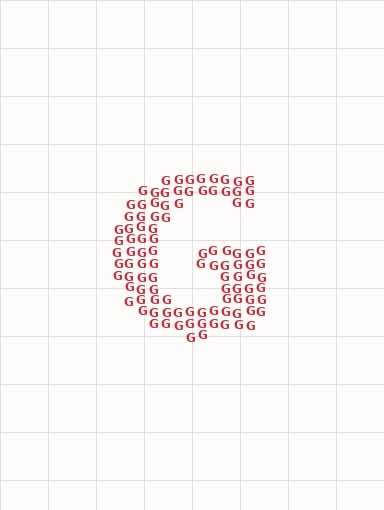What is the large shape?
The large shape is the letter G.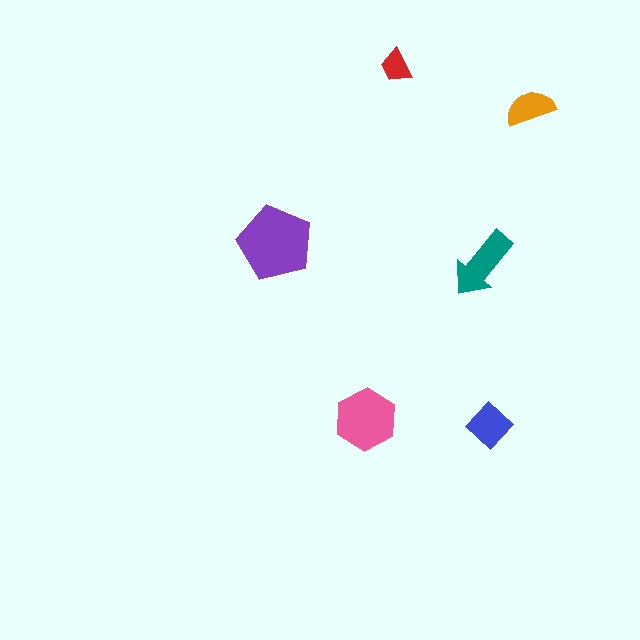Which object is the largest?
The purple pentagon.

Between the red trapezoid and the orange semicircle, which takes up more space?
The orange semicircle.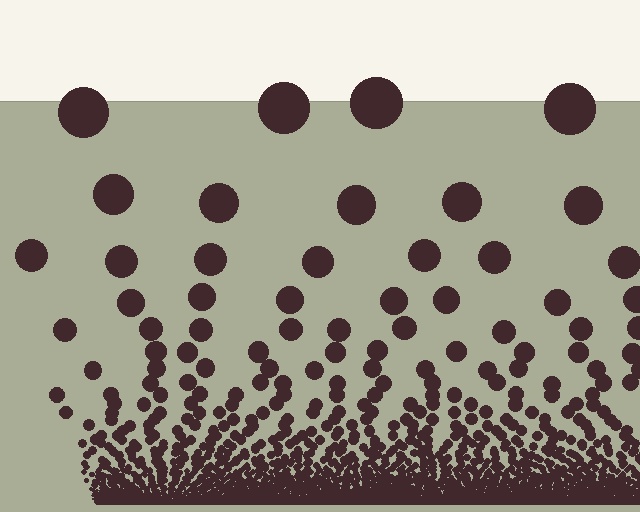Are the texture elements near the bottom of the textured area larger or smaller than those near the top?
Smaller. The gradient is inverted — elements near the bottom are smaller and denser.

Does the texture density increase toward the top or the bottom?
Density increases toward the bottom.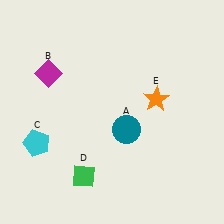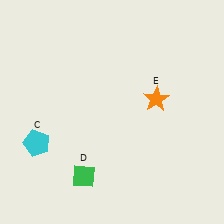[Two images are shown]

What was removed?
The teal circle (A), the magenta diamond (B) were removed in Image 2.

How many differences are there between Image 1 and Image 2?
There are 2 differences between the two images.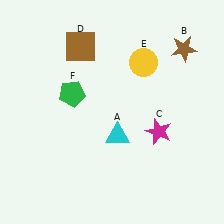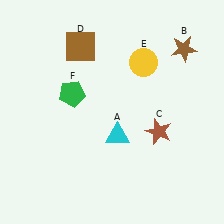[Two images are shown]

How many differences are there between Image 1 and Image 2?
There is 1 difference between the two images.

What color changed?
The star (C) changed from magenta in Image 1 to brown in Image 2.